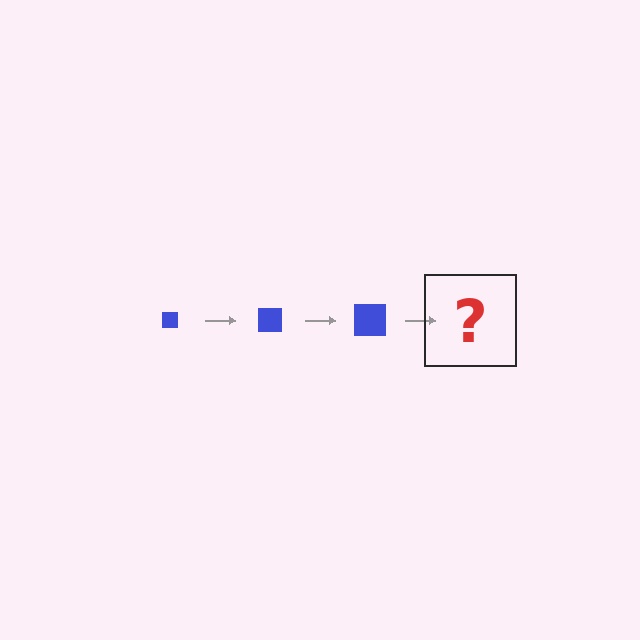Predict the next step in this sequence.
The next step is a blue square, larger than the previous one.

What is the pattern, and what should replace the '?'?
The pattern is that the square gets progressively larger each step. The '?' should be a blue square, larger than the previous one.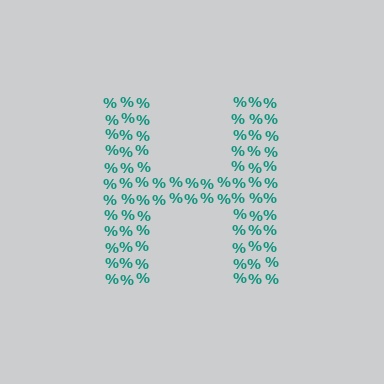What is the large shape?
The large shape is the letter H.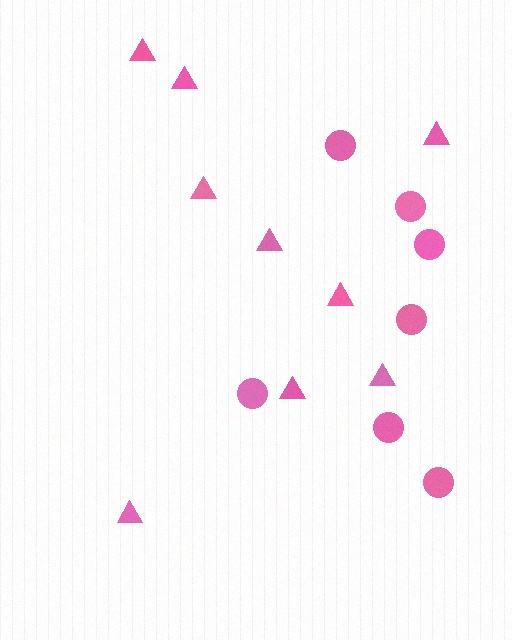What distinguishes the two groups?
There are 2 groups: one group of circles (7) and one group of triangles (9).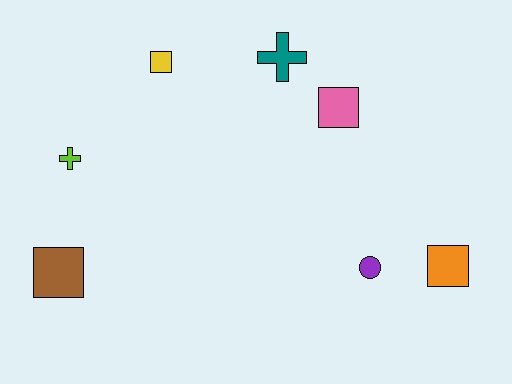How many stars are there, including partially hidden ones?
There are no stars.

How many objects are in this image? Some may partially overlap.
There are 7 objects.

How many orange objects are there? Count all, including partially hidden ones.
There is 1 orange object.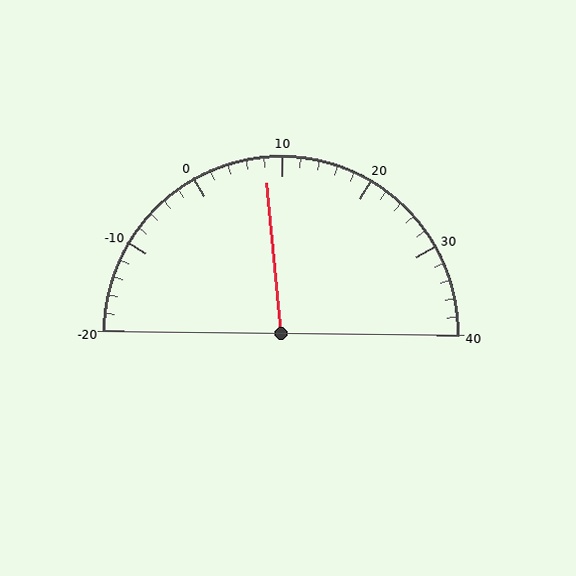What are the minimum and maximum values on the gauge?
The gauge ranges from -20 to 40.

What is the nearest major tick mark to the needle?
The nearest major tick mark is 10.